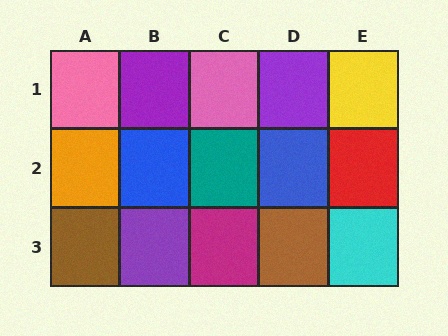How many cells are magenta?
1 cell is magenta.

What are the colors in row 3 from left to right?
Brown, purple, magenta, brown, cyan.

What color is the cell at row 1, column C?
Pink.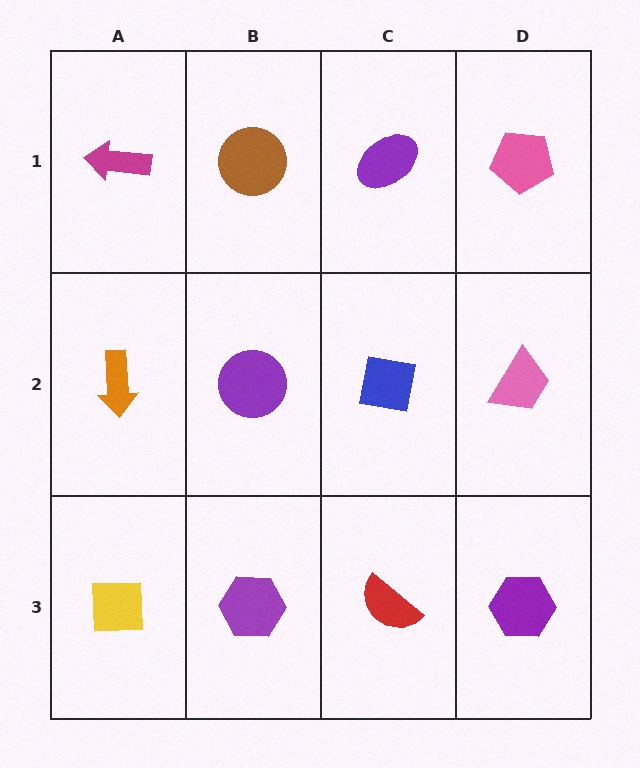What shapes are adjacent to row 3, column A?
An orange arrow (row 2, column A), a purple hexagon (row 3, column B).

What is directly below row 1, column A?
An orange arrow.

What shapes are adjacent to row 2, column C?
A purple ellipse (row 1, column C), a red semicircle (row 3, column C), a purple circle (row 2, column B), a pink trapezoid (row 2, column D).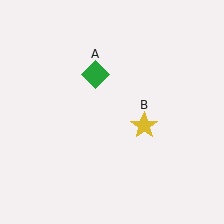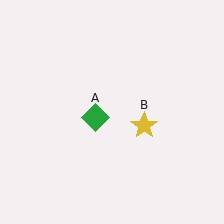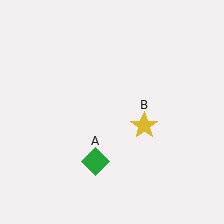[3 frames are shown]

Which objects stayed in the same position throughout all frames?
Yellow star (object B) remained stationary.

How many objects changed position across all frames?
1 object changed position: green diamond (object A).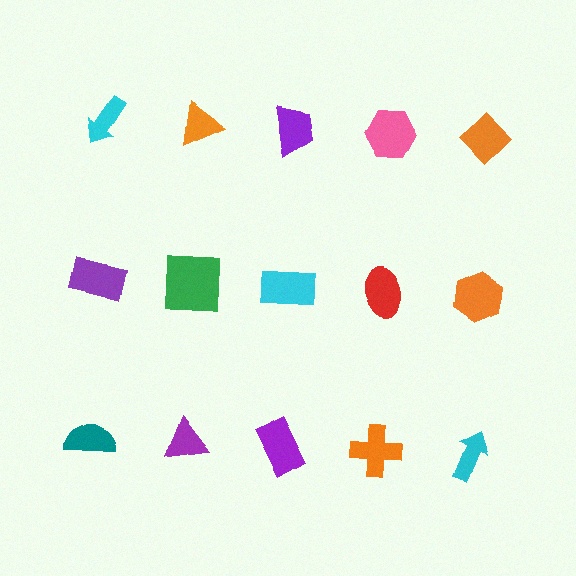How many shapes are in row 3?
5 shapes.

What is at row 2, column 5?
An orange hexagon.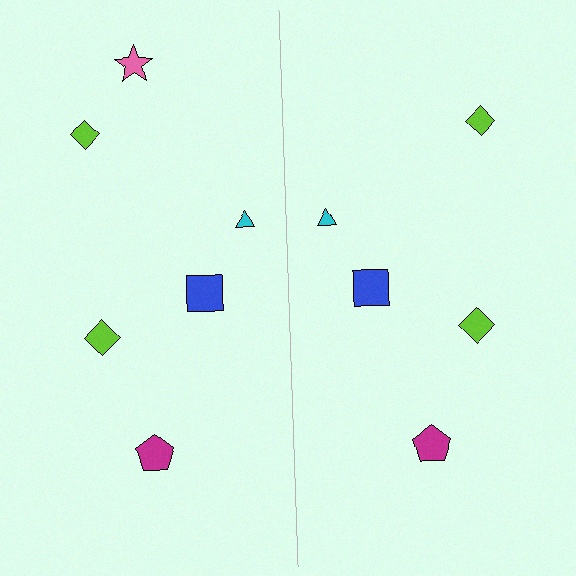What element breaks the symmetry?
A pink star is missing from the right side.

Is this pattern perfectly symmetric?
No, the pattern is not perfectly symmetric. A pink star is missing from the right side.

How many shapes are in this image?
There are 11 shapes in this image.